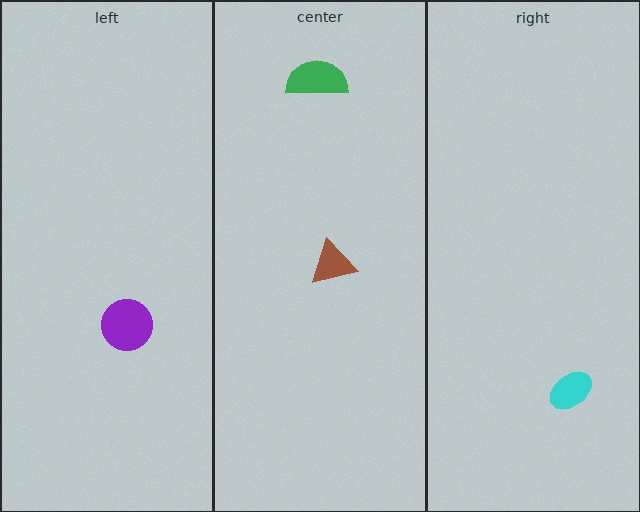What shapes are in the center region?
The green semicircle, the brown triangle.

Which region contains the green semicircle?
The center region.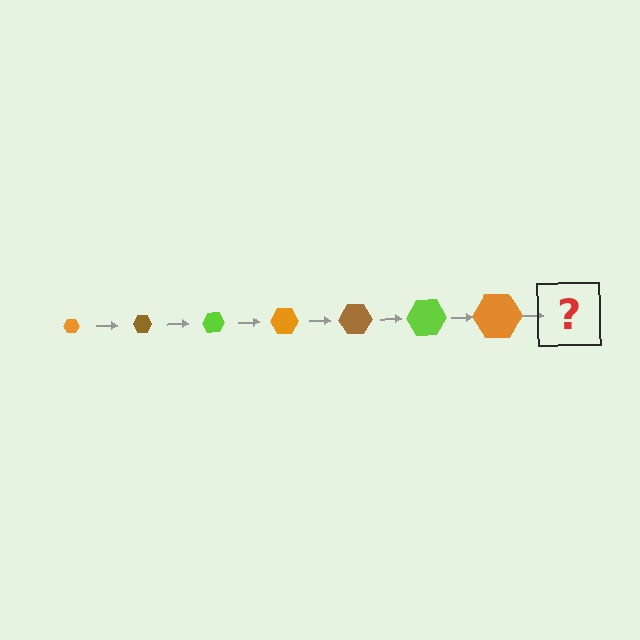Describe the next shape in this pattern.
It should be a brown hexagon, larger than the previous one.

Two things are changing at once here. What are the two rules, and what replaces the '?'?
The two rules are that the hexagon grows larger each step and the color cycles through orange, brown, and lime. The '?' should be a brown hexagon, larger than the previous one.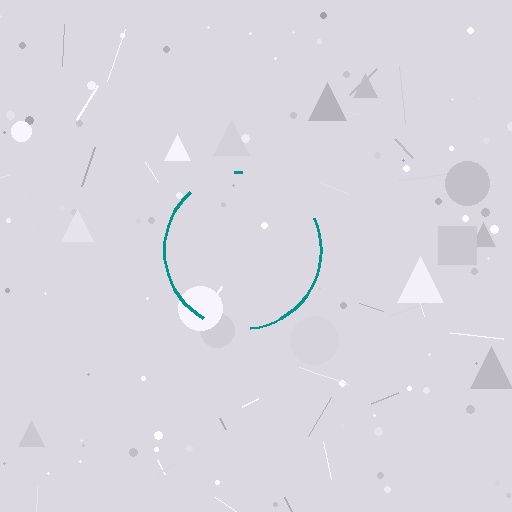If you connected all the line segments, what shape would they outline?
They would outline a circle.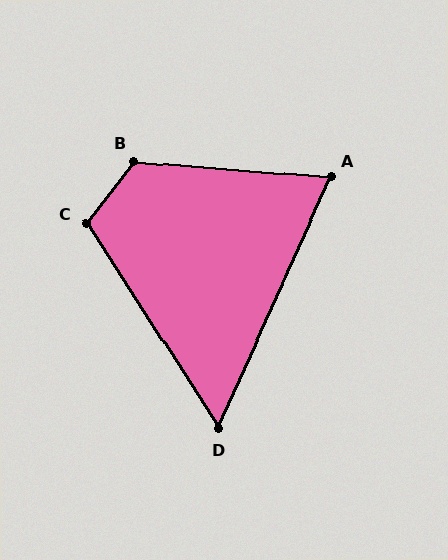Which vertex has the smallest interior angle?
D, at approximately 57 degrees.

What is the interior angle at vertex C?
Approximately 110 degrees (obtuse).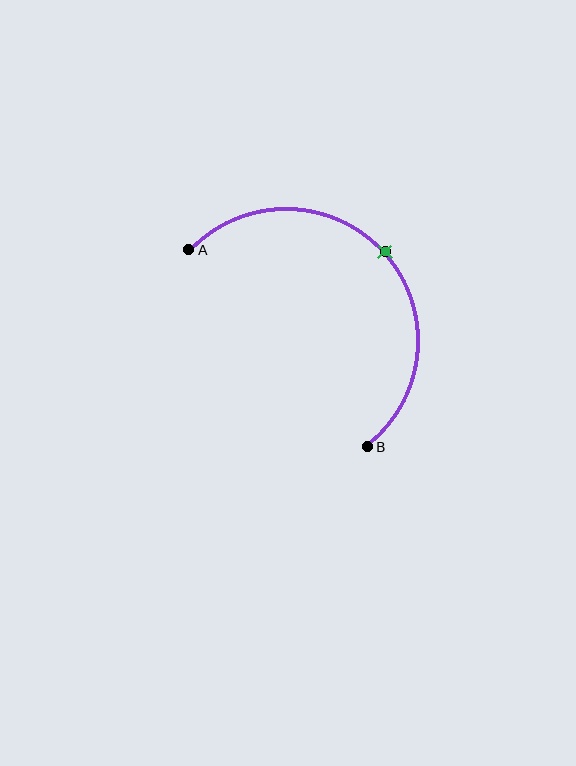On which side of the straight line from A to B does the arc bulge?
The arc bulges above and to the right of the straight line connecting A and B.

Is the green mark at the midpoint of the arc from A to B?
Yes. The green mark lies on the arc at equal arc-length from both A and B — it is the arc midpoint.